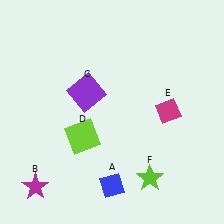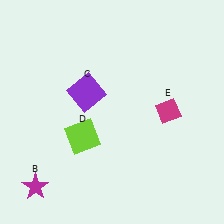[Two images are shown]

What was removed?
The lime star (F), the blue diamond (A) were removed in Image 2.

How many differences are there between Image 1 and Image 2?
There are 2 differences between the two images.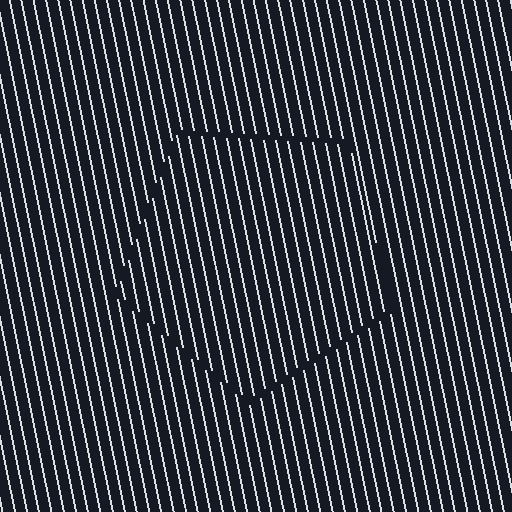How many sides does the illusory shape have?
5 sides — the line-ends trace a pentagon.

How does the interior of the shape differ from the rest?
The interior of the shape contains the same grating, shifted by half a period — the contour is defined by the phase discontinuity where line-ends from the inner and outer gratings abut.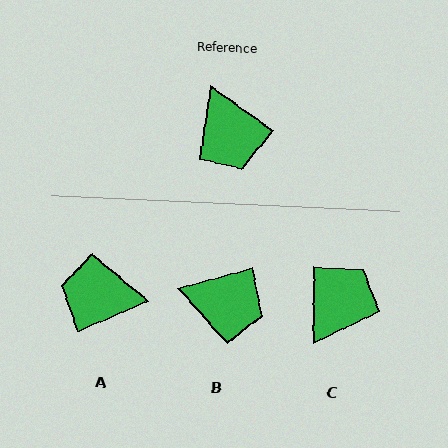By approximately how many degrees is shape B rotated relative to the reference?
Approximately 51 degrees counter-clockwise.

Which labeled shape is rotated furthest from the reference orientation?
C, about 125 degrees away.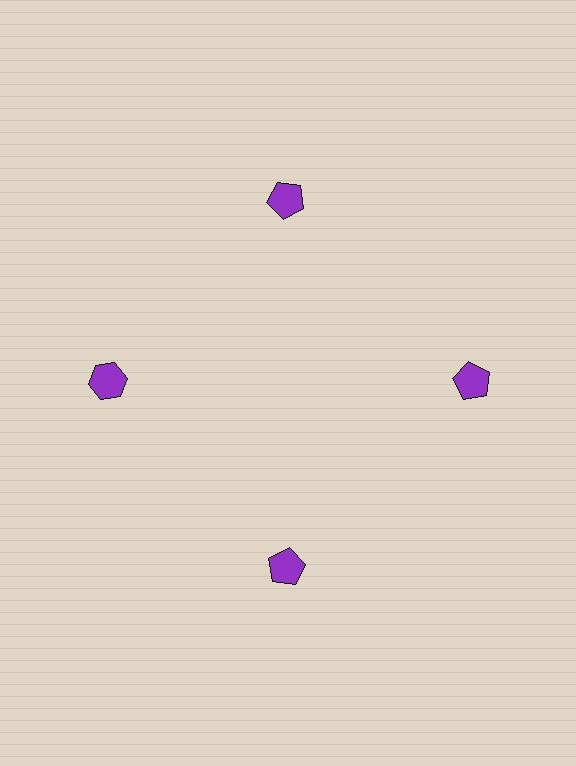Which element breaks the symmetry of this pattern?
The purple hexagon at roughly the 9 o'clock position breaks the symmetry. All other shapes are purple pentagons.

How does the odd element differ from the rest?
It has a different shape: hexagon instead of pentagon.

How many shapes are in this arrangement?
There are 4 shapes arranged in a ring pattern.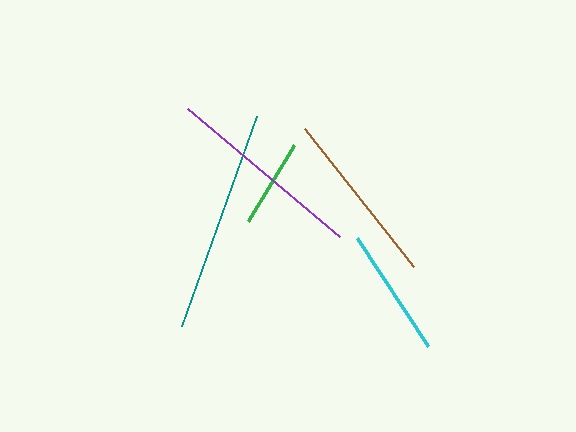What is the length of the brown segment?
The brown segment is approximately 176 pixels long.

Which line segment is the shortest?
The green line is the shortest at approximately 88 pixels.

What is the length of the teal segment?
The teal segment is approximately 223 pixels long.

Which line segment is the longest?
The teal line is the longest at approximately 223 pixels.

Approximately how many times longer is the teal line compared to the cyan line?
The teal line is approximately 1.7 times the length of the cyan line.